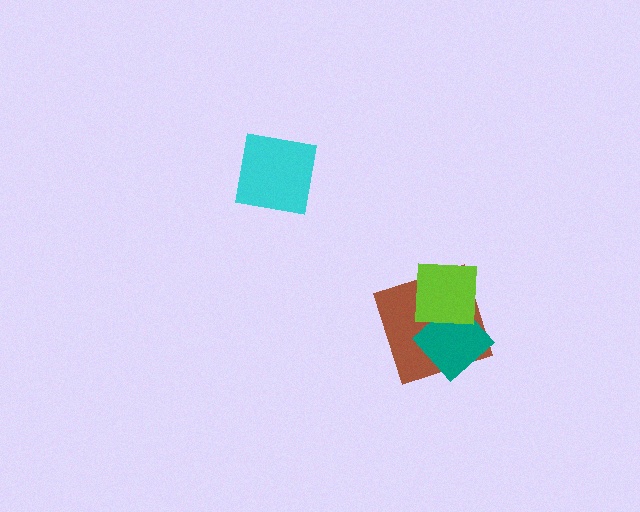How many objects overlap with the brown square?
2 objects overlap with the brown square.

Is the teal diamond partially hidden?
Yes, it is partially covered by another shape.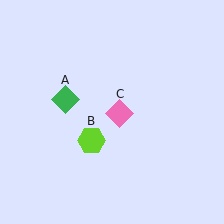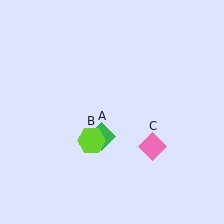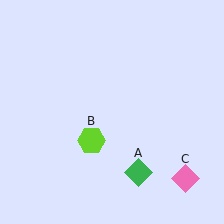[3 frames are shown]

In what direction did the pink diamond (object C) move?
The pink diamond (object C) moved down and to the right.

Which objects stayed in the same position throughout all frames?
Lime hexagon (object B) remained stationary.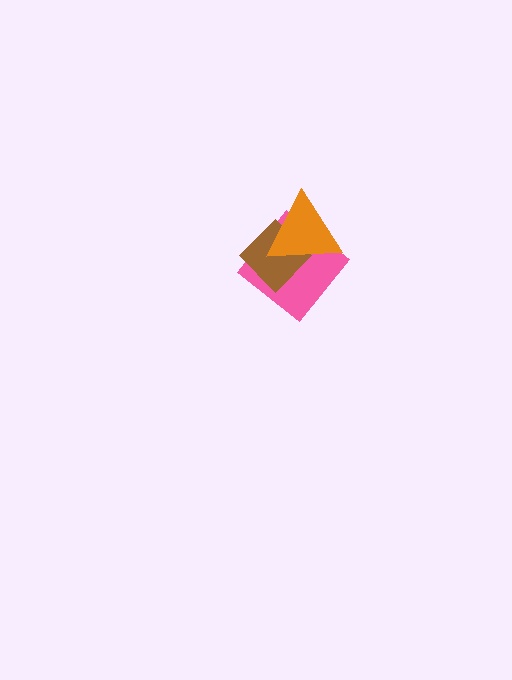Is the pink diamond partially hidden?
Yes, it is partially covered by another shape.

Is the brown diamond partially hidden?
Yes, it is partially covered by another shape.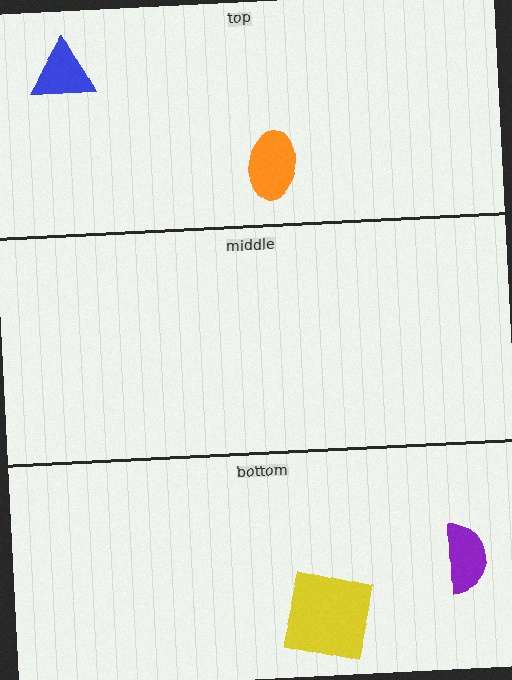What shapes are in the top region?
The orange ellipse, the blue triangle.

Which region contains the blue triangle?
The top region.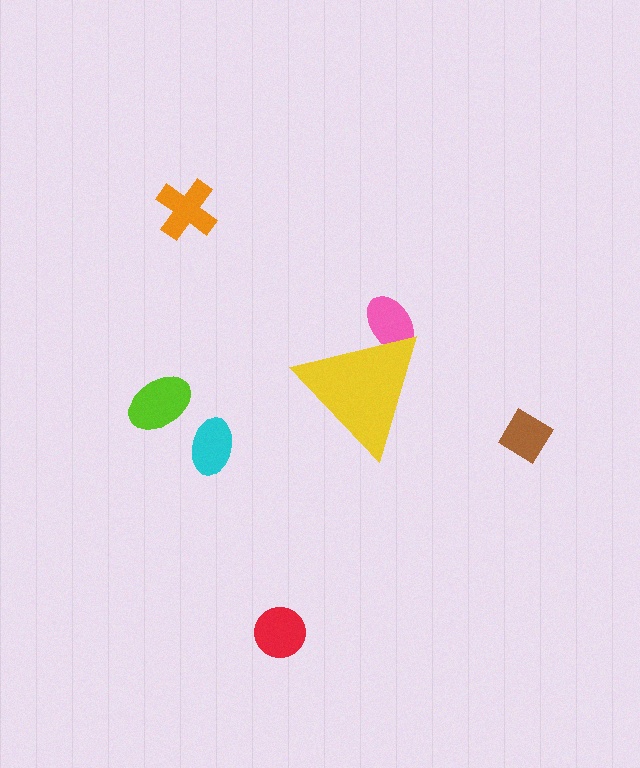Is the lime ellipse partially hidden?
No, the lime ellipse is fully visible.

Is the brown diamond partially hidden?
No, the brown diamond is fully visible.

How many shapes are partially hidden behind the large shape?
1 shape is partially hidden.